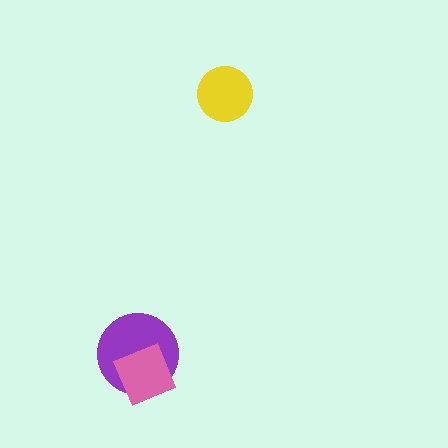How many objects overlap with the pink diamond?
1 object overlaps with the pink diamond.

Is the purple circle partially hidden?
Yes, it is partially covered by another shape.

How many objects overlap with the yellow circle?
0 objects overlap with the yellow circle.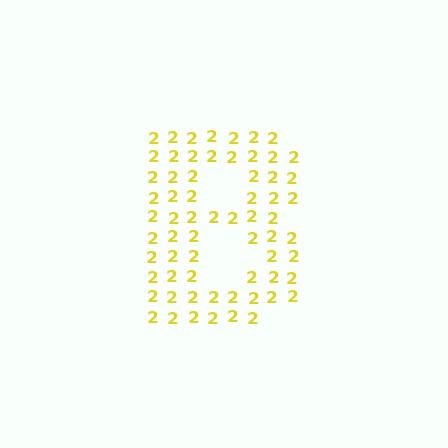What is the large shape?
The large shape is the letter B.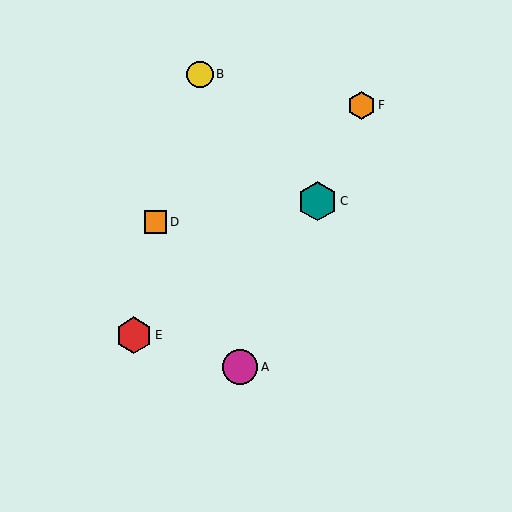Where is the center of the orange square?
The center of the orange square is at (155, 222).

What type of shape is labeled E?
Shape E is a red hexagon.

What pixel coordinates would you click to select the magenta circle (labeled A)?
Click at (240, 367) to select the magenta circle A.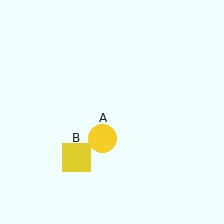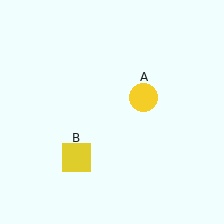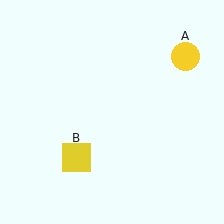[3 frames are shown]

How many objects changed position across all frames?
1 object changed position: yellow circle (object A).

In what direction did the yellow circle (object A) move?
The yellow circle (object A) moved up and to the right.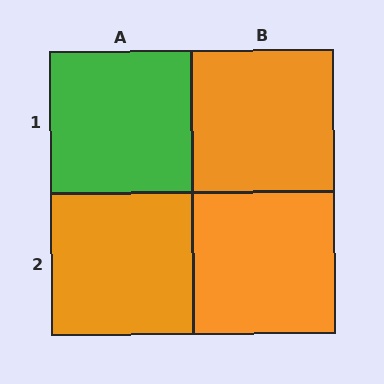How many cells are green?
1 cell is green.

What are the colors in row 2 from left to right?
Orange, orange.